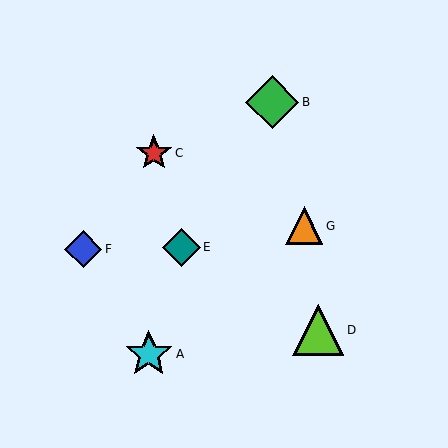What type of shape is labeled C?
Shape C is a red star.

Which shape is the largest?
The green diamond (labeled B) is the largest.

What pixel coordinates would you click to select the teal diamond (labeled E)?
Click at (181, 247) to select the teal diamond E.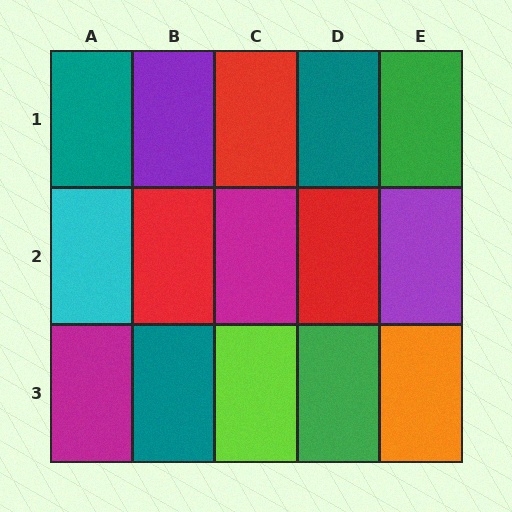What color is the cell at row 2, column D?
Red.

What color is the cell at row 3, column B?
Teal.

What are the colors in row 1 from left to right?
Teal, purple, red, teal, green.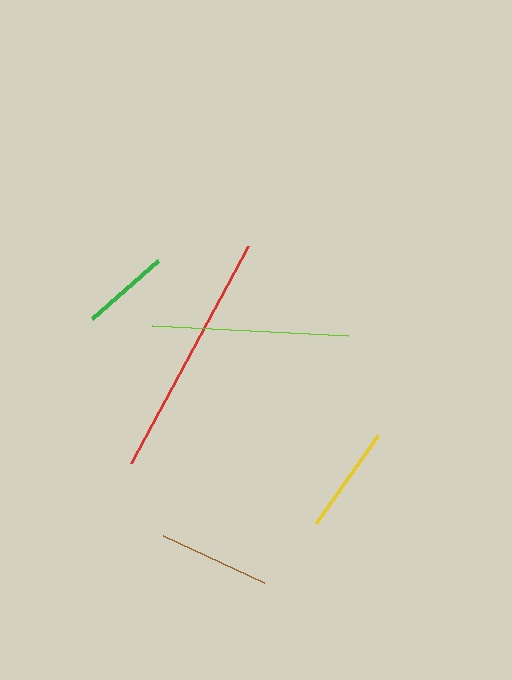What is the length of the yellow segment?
The yellow segment is approximately 108 pixels long.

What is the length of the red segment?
The red segment is approximately 247 pixels long.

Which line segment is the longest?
The red line is the longest at approximately 247 pixels.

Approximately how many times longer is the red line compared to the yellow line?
The red line is approximately 2.3 times the length of the yellow line.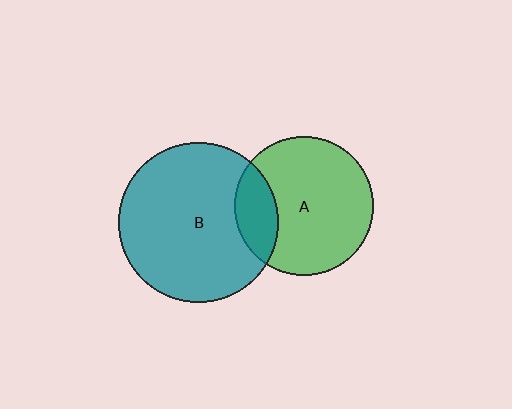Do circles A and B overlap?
Yes.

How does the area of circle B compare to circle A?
Approximately 1.3 times.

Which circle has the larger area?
Circle B (teal).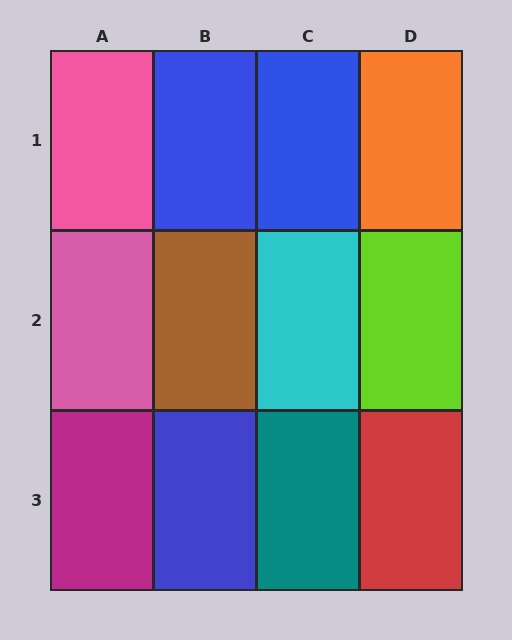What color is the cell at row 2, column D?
Lime.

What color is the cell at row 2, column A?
Pink.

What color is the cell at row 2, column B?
Brown.